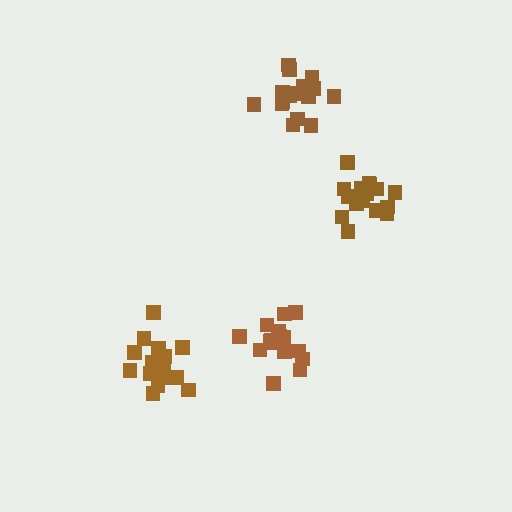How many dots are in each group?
Group 1: 19 dots, Group 2: 18 dots, Group 3: 18 dots, Group 4: 16 dots (71 total).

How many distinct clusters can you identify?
There are 4 distinct clusters.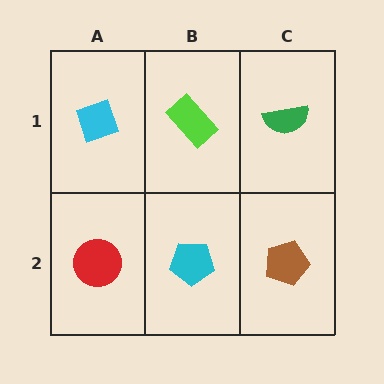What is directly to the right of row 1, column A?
A lime rectangle.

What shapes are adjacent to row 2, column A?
A cyan diamond (row 1, column A), a cyan pentagon (row 2, column B).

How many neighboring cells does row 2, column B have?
3.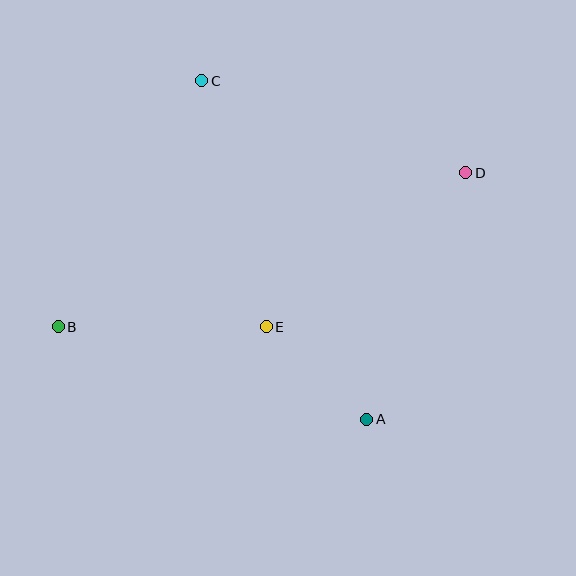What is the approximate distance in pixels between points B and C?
The distance between B and C is approximately 285 pixels.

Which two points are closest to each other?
Points A and E are closest to each other.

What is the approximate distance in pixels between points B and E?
The distance between B and E is approximately 208 pixels.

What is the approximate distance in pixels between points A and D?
The distance between A and D is approximately 266 pixels.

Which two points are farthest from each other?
Points B and D are farthest from each other.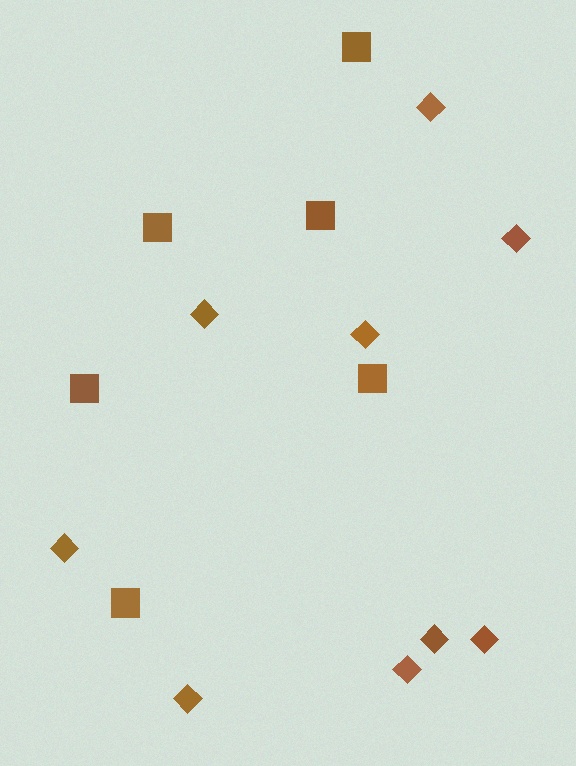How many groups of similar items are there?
There are 2 groups: one group of diamonds (9) and one group of squares (6).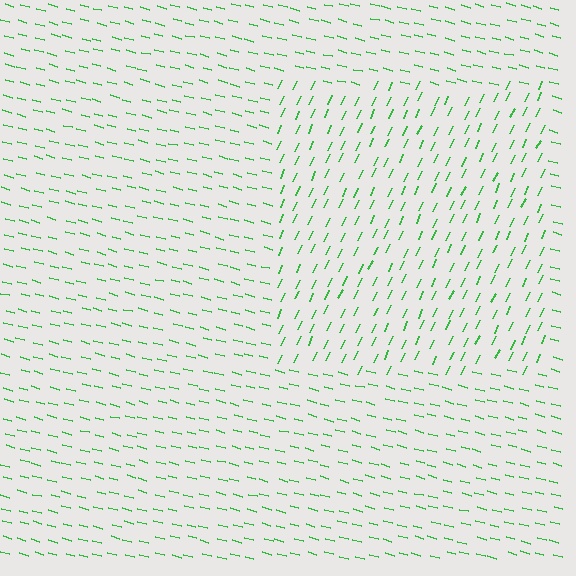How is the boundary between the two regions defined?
The boundary is defined purely by a change in line orientation (approximately 79 degrees difference). All lines are the same color and thickness.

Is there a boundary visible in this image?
Yes, there is a texture boundary formed by a change in line orientation.